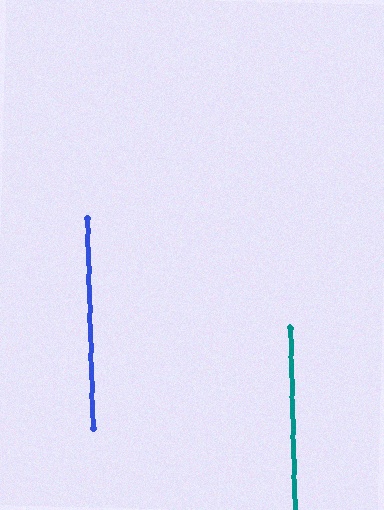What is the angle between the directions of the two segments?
Approximately 0 degrees.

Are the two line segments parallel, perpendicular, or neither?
Parallel — their directions differ by only 0.2°.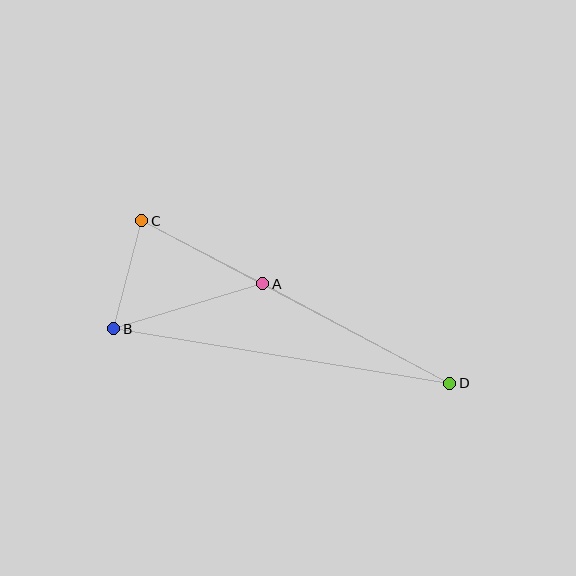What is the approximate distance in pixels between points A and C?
The distance between A and C is approximately 137 pixels.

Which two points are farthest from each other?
Points C and D are farthest from each other.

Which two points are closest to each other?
Points B and C are closest to each other.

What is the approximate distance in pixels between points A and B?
The distance between A and B is approximately 156 pixels.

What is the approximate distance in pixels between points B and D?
The distance between B and D is approximately 340 pixels.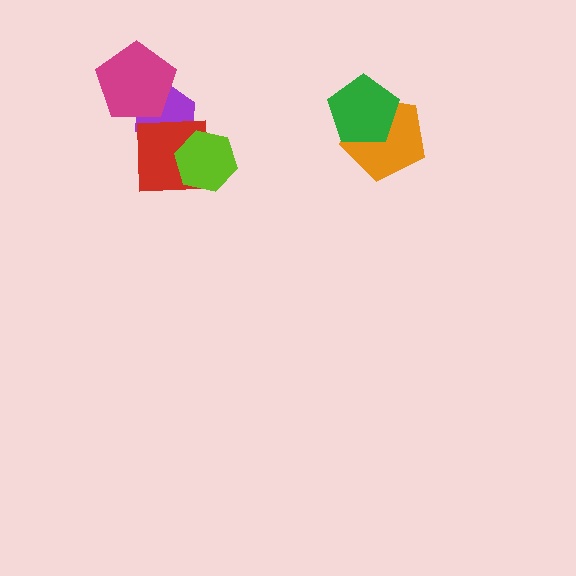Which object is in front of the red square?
The lime hexagon is in front of the red square.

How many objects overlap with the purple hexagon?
2 objects overlap with the purple hexagon.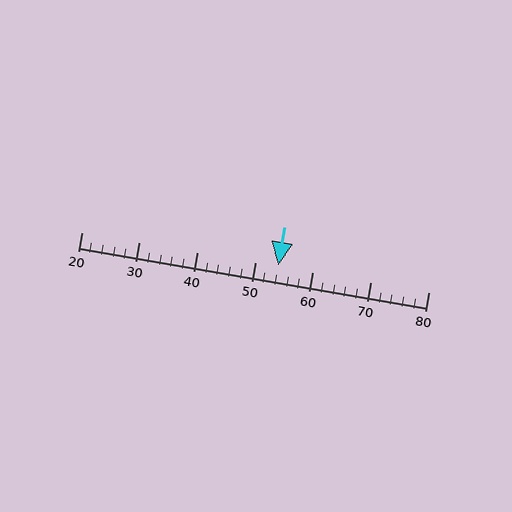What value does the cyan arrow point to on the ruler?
The cyan arrow points to approximately 54.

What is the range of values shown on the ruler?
The ruler shows values from 20 to 80.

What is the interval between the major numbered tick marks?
The major tick marks are spaced 10 units apart.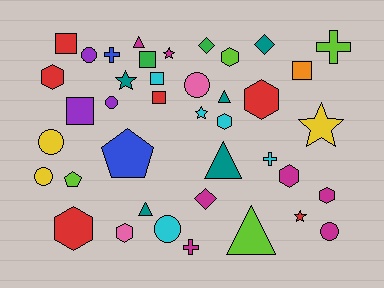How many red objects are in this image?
There are 6 red objects.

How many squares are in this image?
There are 6 squares.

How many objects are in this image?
There are 40 objects.